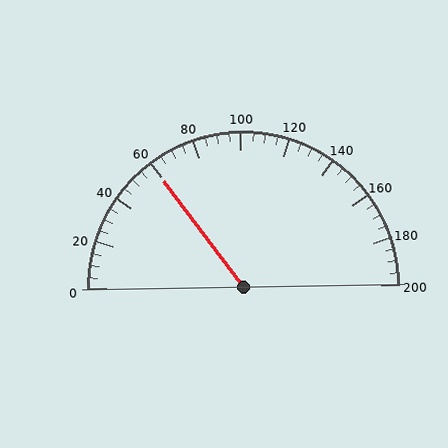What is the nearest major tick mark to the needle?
The nearest major tick mark is 60.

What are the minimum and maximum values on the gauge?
The gauge ranges from 0 to 200.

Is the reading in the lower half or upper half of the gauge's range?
The reading is in the lower half of the range (0 to 200).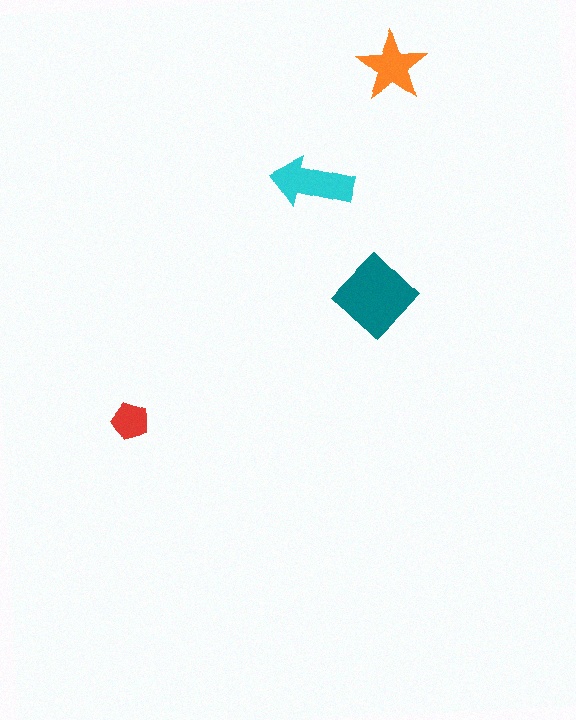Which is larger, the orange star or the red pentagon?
The orange star.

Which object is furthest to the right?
The orange star is rightmost.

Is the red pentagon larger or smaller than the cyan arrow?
Smaller.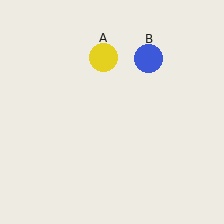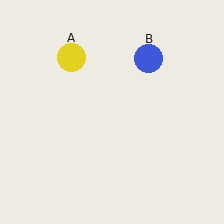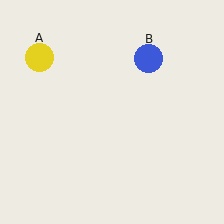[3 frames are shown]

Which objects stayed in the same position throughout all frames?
Blue circle (object B) remained stationary.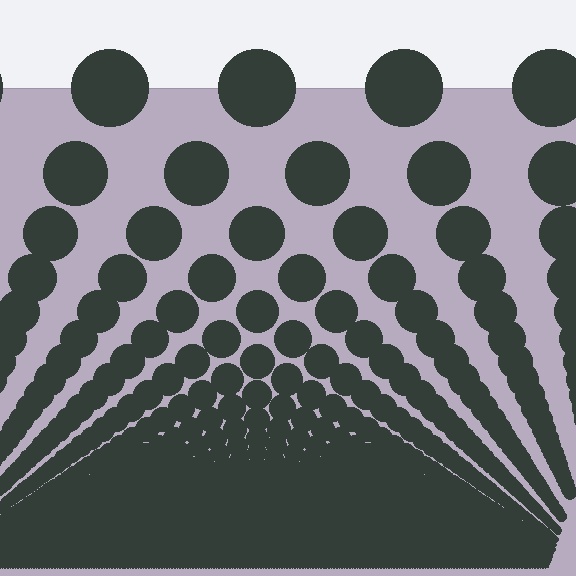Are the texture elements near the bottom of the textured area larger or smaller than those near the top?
Smaller. The gradient is inverted — elements near the bottom are smaller and denser.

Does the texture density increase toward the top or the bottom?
Density increases toward the bottom.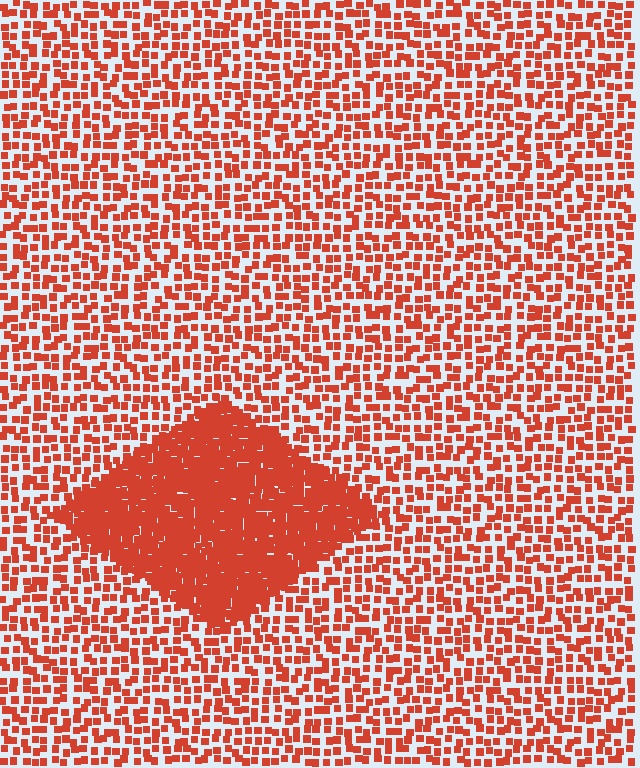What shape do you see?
I see a diamond.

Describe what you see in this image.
The image contains small red elements arranged at two different densities. A diamond-shaped region is visible where the elements are more densely packed than the surrounding area.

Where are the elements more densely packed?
The elements are more densely packed inside the diamond boundary.